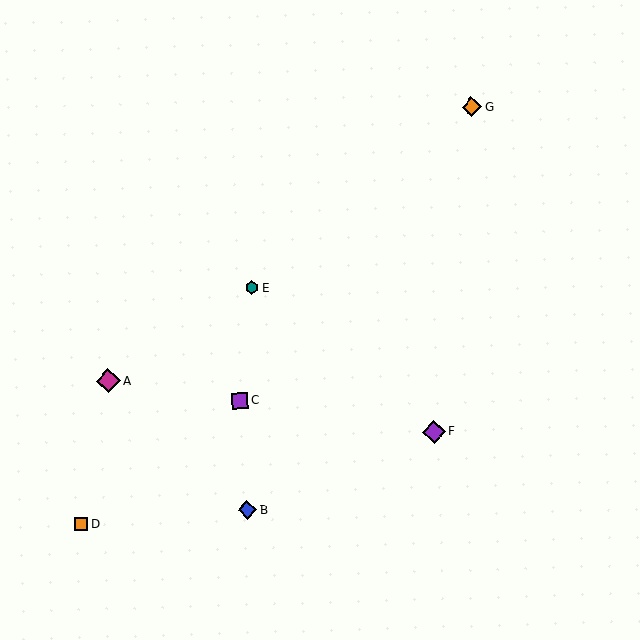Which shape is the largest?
The magenta diamond (labeled A) is the largest.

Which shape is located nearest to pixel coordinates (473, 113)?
The orange diamond (labeled G) at (472, 107) is nearest to that location.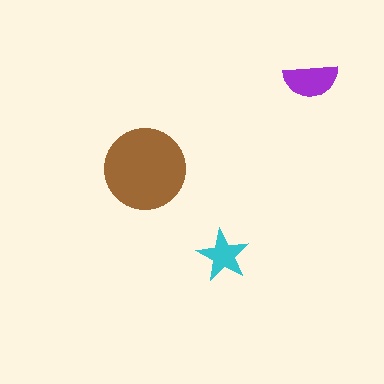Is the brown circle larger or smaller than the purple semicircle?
Larger.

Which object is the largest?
The brown circle.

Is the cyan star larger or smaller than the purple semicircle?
Smaller.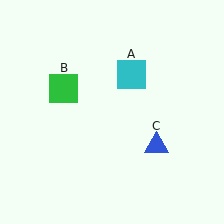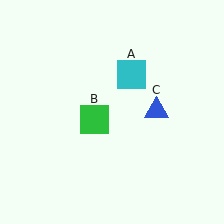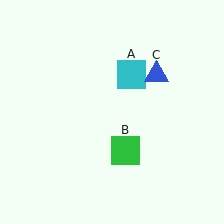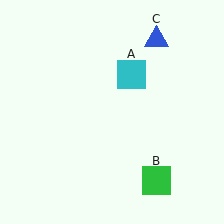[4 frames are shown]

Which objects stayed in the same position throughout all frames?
Cyan square (object A) remained stationary.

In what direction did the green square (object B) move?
The green square (object B) moved down and to the right.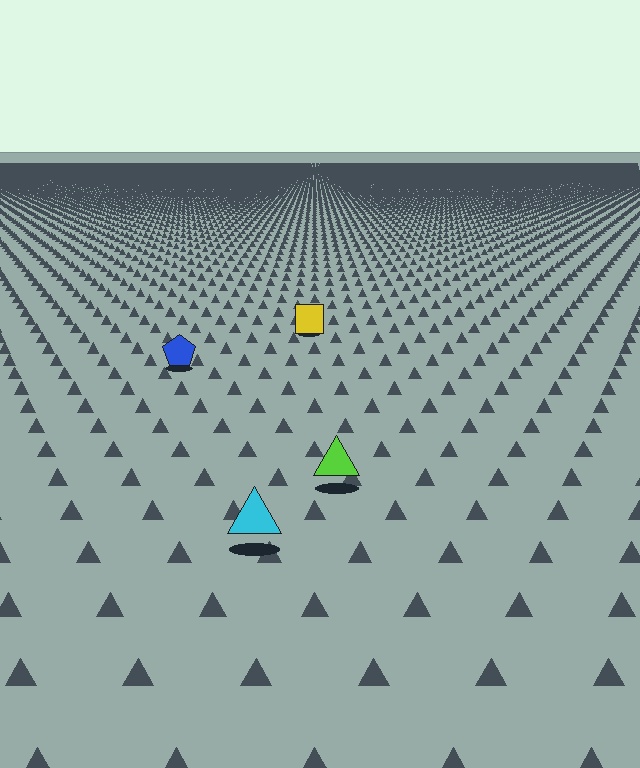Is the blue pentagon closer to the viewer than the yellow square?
Yes. The blue pentagon is closer — you can tell from the texture gradient: the ground texture is coarser near it.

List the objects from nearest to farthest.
From nearest to farthest: the cyan triangle, the lime triangle, the blue pentagon, the yellow square.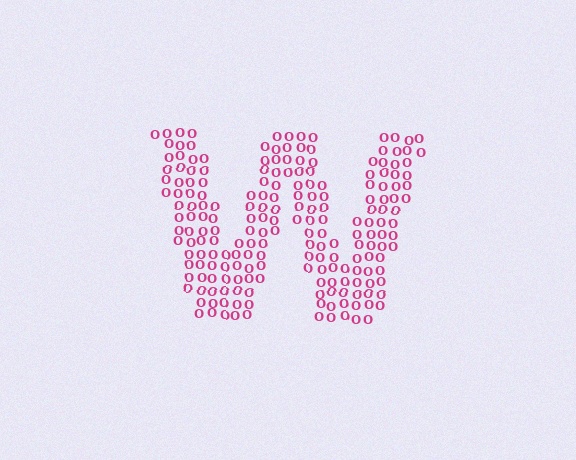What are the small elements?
The small elements are letter O's.